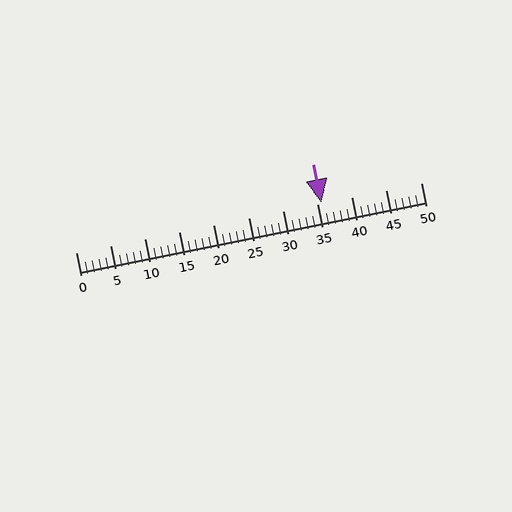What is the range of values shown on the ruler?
The ruler shows values from 0 to 50.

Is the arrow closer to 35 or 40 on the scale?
The arrow is closer to 35.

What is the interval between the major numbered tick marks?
The major tick marks are spaced 5 units apart.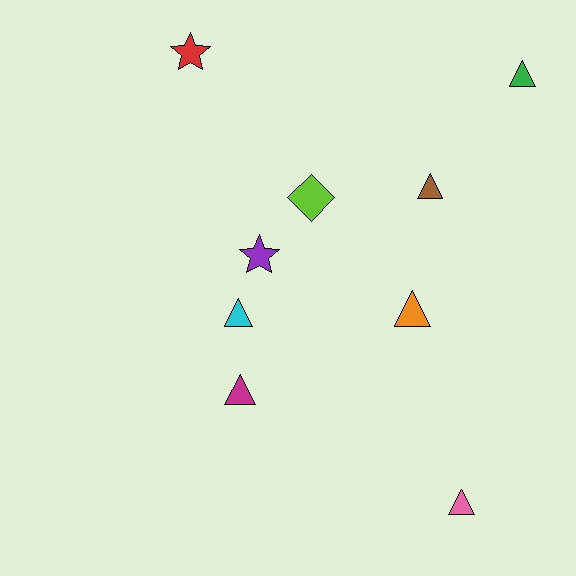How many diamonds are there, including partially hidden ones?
There is 1 diamond.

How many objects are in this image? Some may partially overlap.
There are 9 objects.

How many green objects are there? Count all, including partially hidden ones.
There is 1 green object.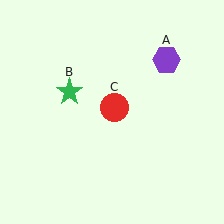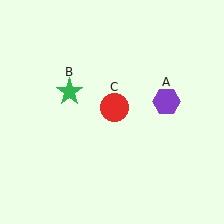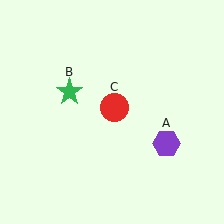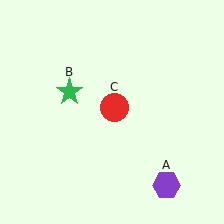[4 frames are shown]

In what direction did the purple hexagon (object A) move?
The purple hexagon (object A) moved down.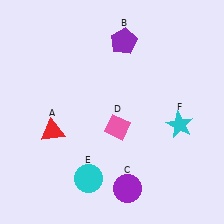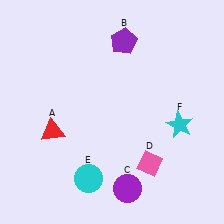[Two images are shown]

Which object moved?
The pink diamond (D) moved down.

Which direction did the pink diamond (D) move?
The pink diamond (D) moved down.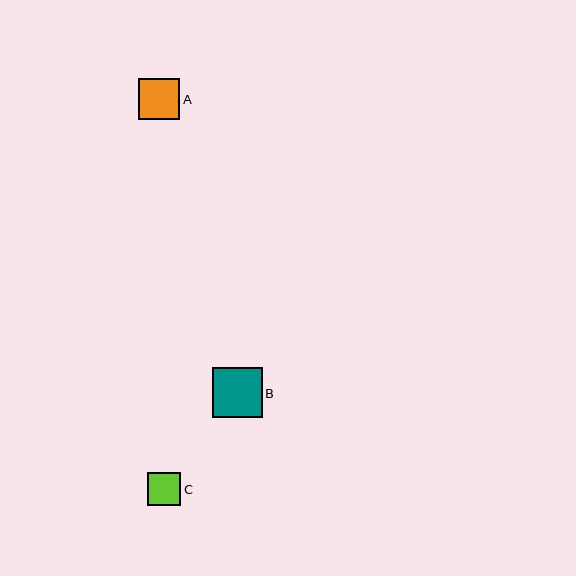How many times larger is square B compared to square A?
Square B is approximately 1.2 times the size of square A.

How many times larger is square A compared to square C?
Square A is approximately 1.2 times the size of square C.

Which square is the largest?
Square B is the largest with a size of approximately 50 pixels.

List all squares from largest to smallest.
From largest to smallest: B, A, C.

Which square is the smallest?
Square C is the smallest with a size of approximately 33 pixels.